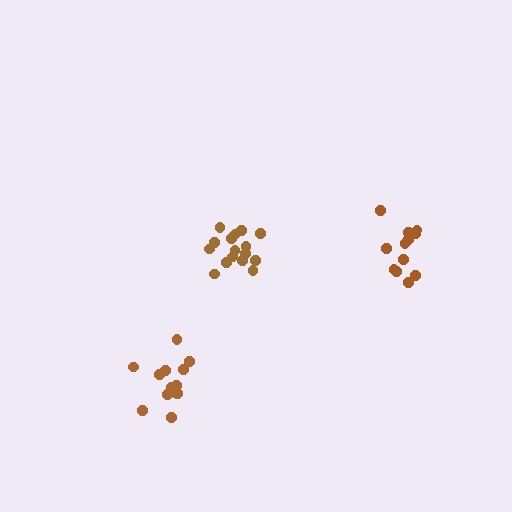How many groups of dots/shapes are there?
There are 3 groups.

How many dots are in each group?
Group 1: 12 dots, Group 2: 16 dots, Group 3: 13 dots (41 total).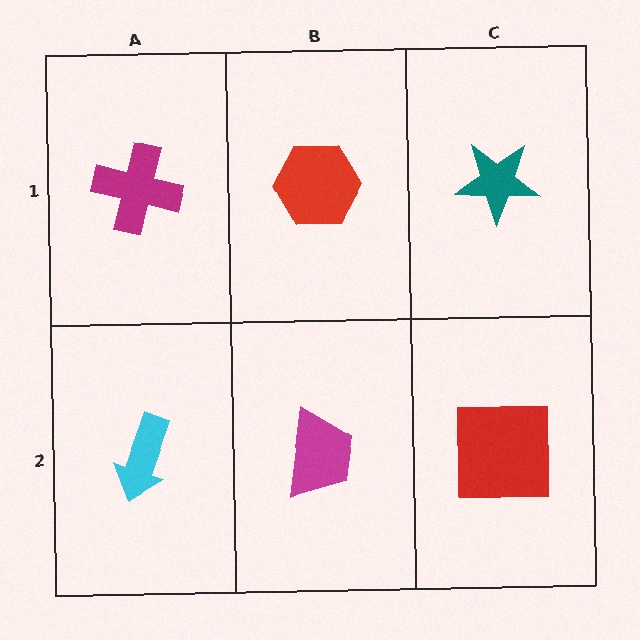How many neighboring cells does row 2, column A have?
2.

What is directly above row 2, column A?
A magenta cross.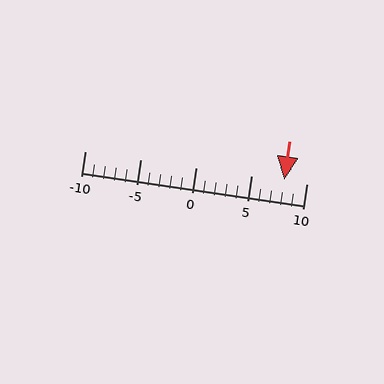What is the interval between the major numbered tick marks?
The major tick marks are spaced 5 units apart.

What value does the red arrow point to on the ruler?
The red arrow points to approximately 8.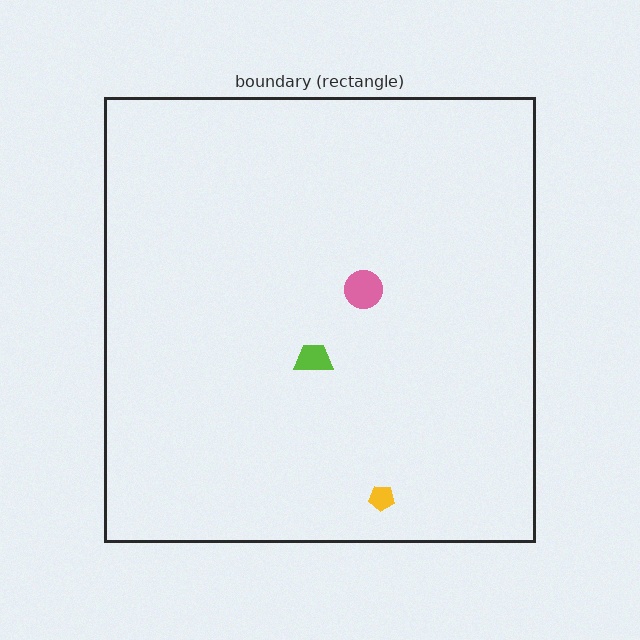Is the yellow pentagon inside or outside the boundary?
Inside.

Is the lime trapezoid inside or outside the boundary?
Inside.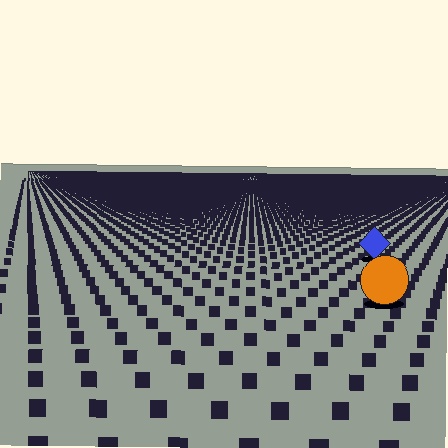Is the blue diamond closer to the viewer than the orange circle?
No. The orange circle is closer — you can tell from the texture gradient: the ground texture is coarser near it.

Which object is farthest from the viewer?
The blue diamond is farthest from the viewer. It appears smaller and the ground texture around it is denser.